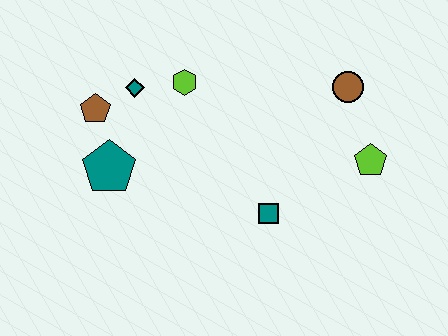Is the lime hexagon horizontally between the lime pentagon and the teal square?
No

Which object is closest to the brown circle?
The lime pentagon is closest to the brown circle.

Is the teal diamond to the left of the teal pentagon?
No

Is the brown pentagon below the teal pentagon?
No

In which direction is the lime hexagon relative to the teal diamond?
The lime hexagon is to the right of the teal diamond.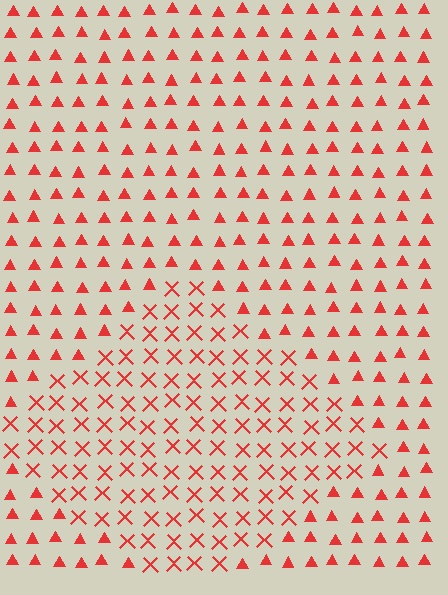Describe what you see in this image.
The image is filled with small red elements arranged in a uniform grid. A diamond-shaped region contains X marks, while the surrounding area contains triangles. The boundary is defined purely by the change in element shape.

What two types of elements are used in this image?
The image uses X marks inside the diamond region and triangles outside it.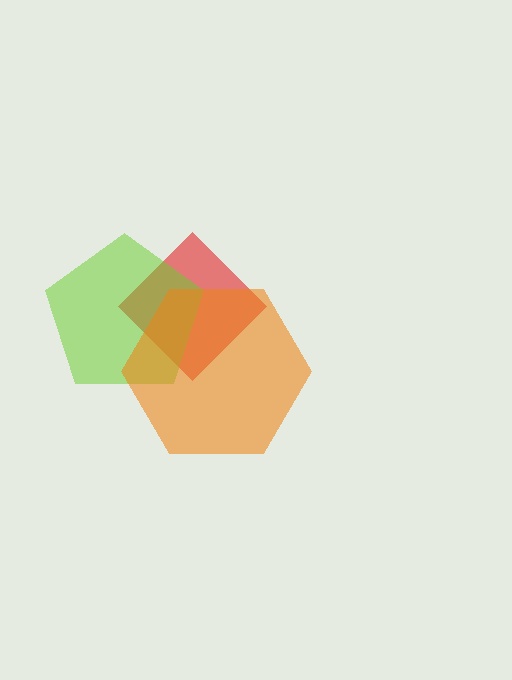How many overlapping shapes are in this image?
There are 3 overlapping shapes in the image.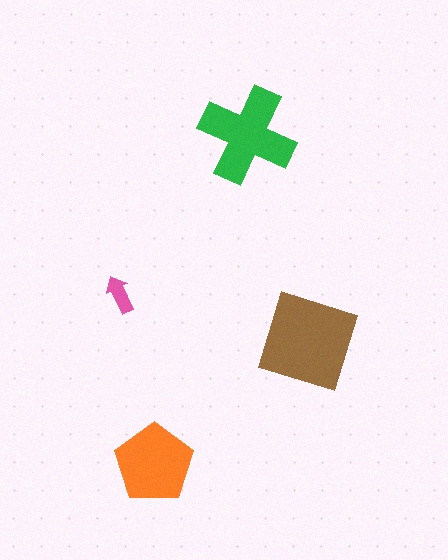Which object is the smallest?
The pink arrow.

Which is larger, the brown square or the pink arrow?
The brown square.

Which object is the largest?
The brown square.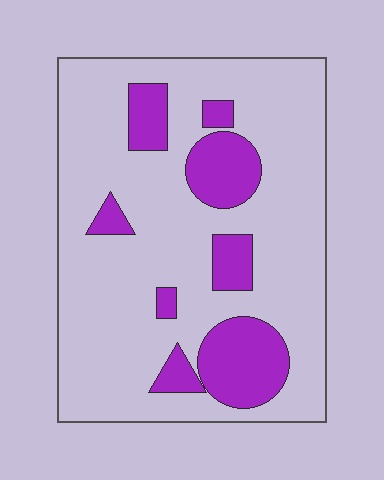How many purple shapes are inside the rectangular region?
8.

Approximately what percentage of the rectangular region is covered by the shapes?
Approximately 20%.